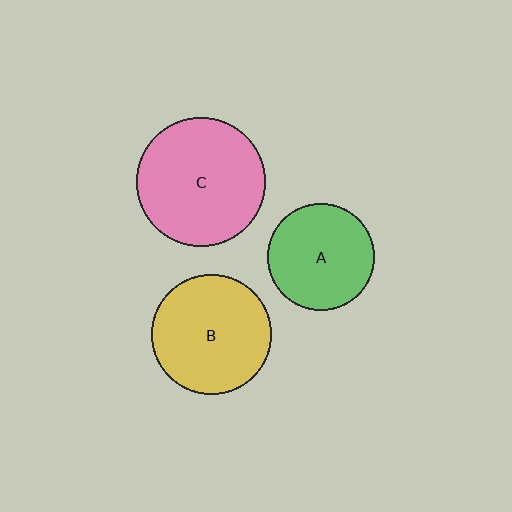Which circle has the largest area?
Circle C (pink).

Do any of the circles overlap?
No, none of the circles overlap.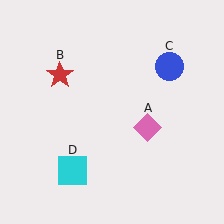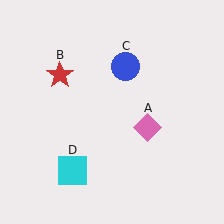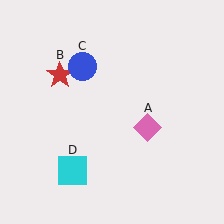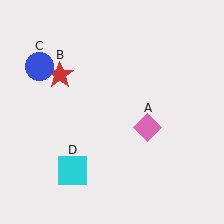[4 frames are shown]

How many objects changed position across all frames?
1 object changed position: blue circle (object C).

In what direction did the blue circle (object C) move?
The blue circle (object C) moved left.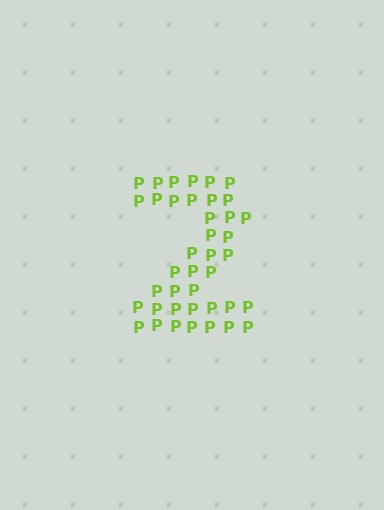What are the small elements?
The small elements are letter P's.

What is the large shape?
The large shape is the digit 2.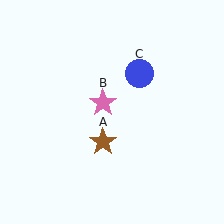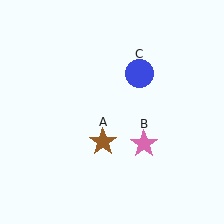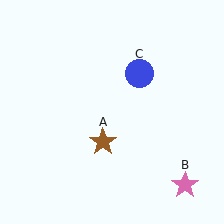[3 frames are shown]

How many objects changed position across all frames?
1 object changed position: pink star (object B).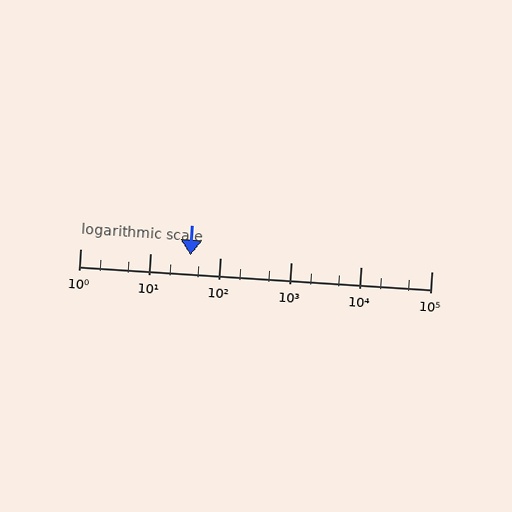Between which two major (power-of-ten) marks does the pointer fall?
The pointer is between 10 and 100.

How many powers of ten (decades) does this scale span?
The scale spans 5 decades, from 1 to 100000.